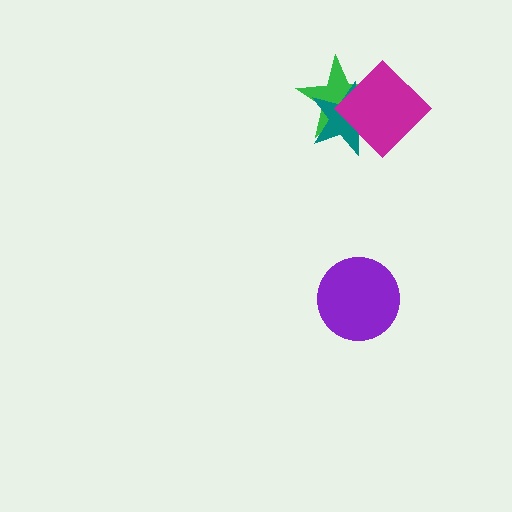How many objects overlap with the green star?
2 objects overlap with the green star.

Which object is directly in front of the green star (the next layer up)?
The teal star is directly in front of the green star.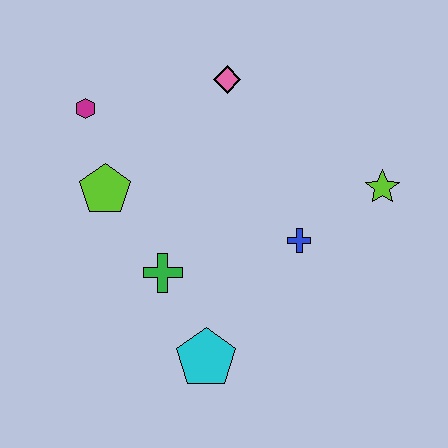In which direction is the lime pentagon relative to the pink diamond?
The lime pentagon is to the left of the pink diamond.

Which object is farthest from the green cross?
The lime star is farthest from the green cross.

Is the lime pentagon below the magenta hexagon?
Yes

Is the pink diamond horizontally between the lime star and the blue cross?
No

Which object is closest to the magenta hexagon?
The lime pentagon is closest to the magenta hexagon.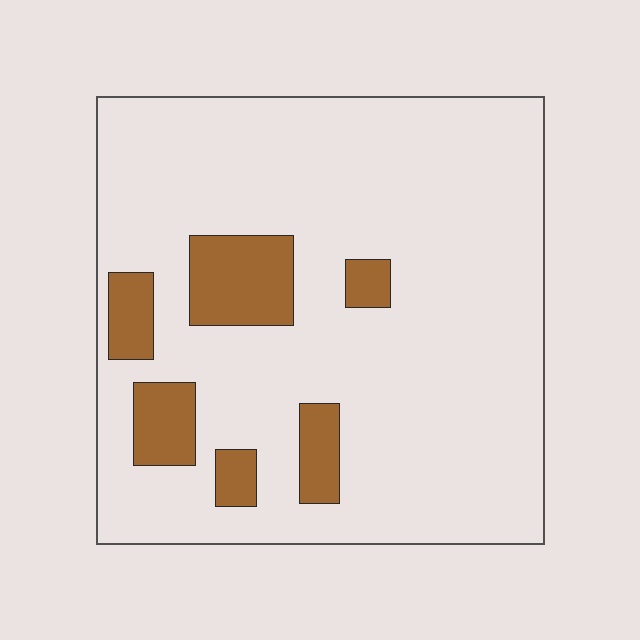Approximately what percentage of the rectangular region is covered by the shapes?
Approximately 15%.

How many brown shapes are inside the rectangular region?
6.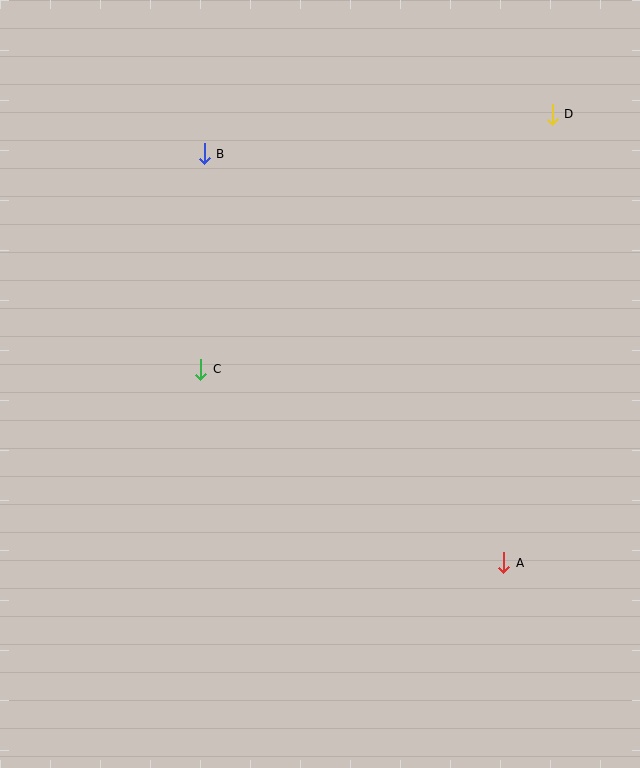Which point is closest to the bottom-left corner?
Point C is closest to the bottom-left corner.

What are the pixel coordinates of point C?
Point C is at (201, 369).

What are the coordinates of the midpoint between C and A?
The midpoint between C and A is at (352, 466).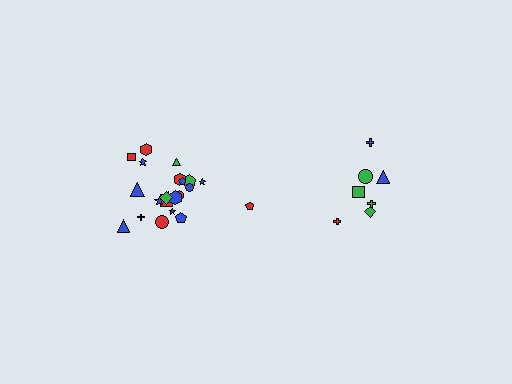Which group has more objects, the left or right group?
The left group.